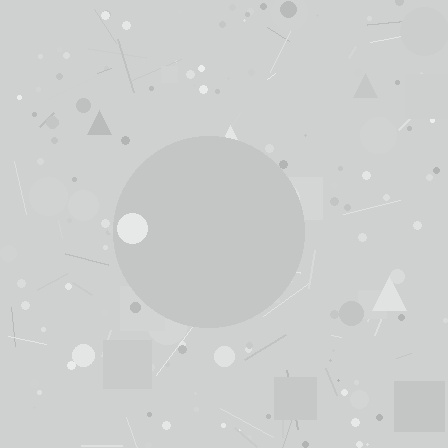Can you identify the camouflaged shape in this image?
The camouflaged shape is a circle.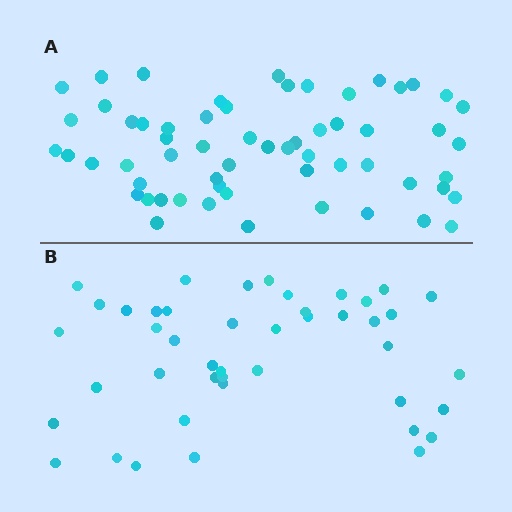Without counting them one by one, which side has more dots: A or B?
Region A (the top region) has more dots.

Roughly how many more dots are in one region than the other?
Region A has approximately 15 more dots than region B.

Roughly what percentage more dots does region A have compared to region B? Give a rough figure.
About 35% more.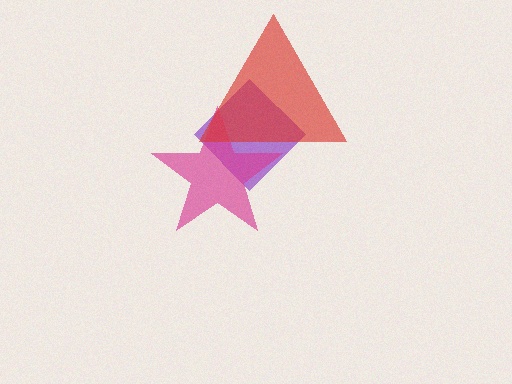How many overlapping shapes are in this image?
There are 3 overlapping shapes in the image.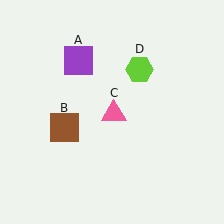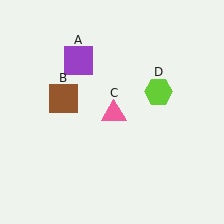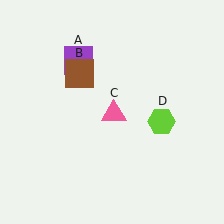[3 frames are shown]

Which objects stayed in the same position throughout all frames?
Purple square (object A) and pink triangle (object C) remained stationary.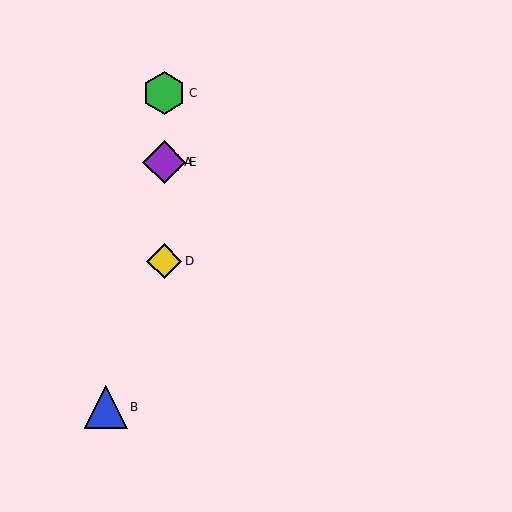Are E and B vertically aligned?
No, E is at x≈164 and B is at x≈106.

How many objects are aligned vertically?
4 objects (A, C, D, E) are aligned vertically.